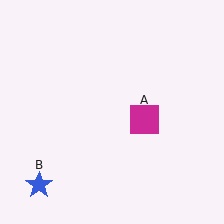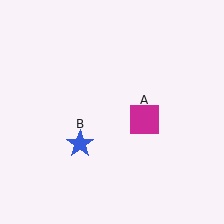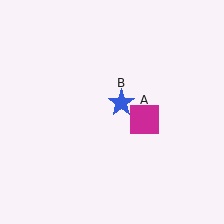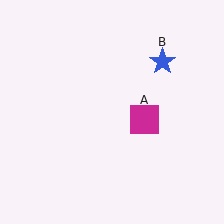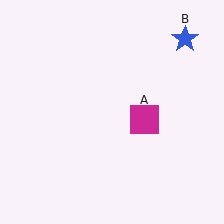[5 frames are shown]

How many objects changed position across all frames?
1 object changed position: blue star (object B).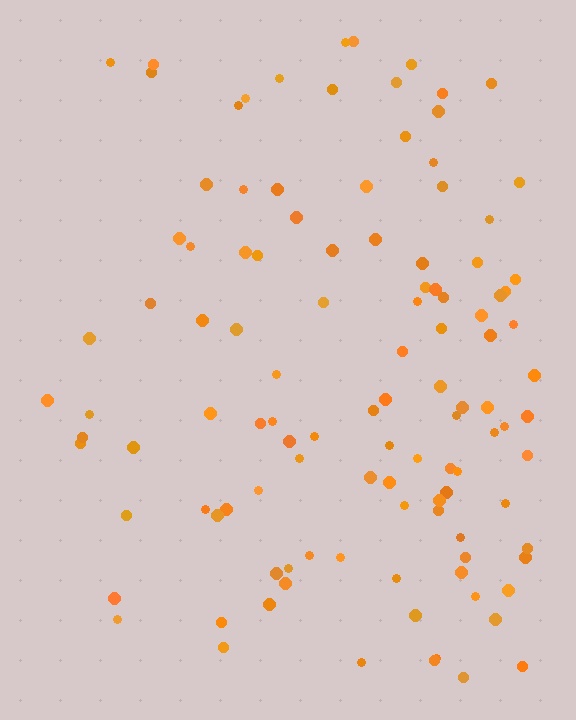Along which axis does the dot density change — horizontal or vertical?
Horizontal.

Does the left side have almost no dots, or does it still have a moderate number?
Still a moderate number, just noticeably fewer than the right.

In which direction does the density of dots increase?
From left to right, with the right side densest.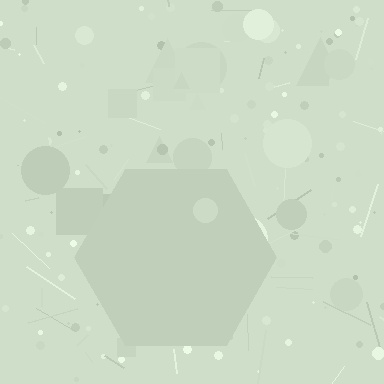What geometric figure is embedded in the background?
A hexagon is embedded in the background.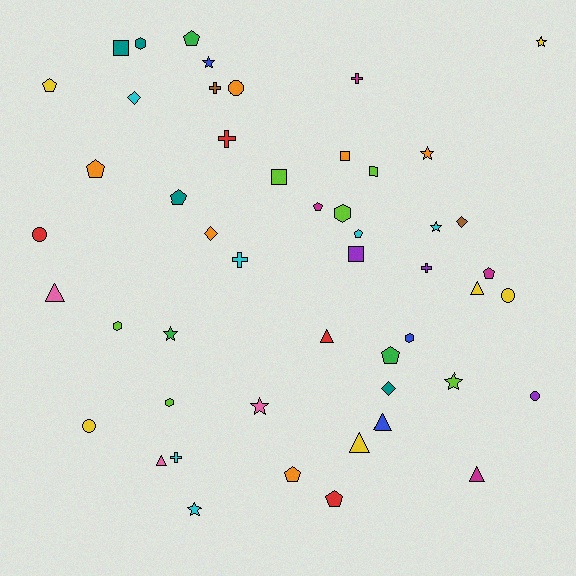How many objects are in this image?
There are 50 objects.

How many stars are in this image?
There are 8 stars.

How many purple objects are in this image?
There are 3 purple objects.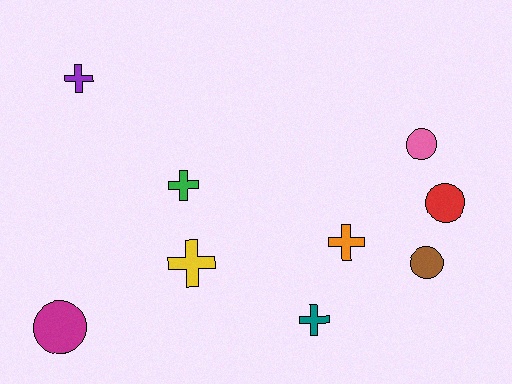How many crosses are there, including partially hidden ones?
There are 5 crosses.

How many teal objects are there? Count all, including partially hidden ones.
There is 1 teal object.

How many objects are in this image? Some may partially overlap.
There are 9 objects.